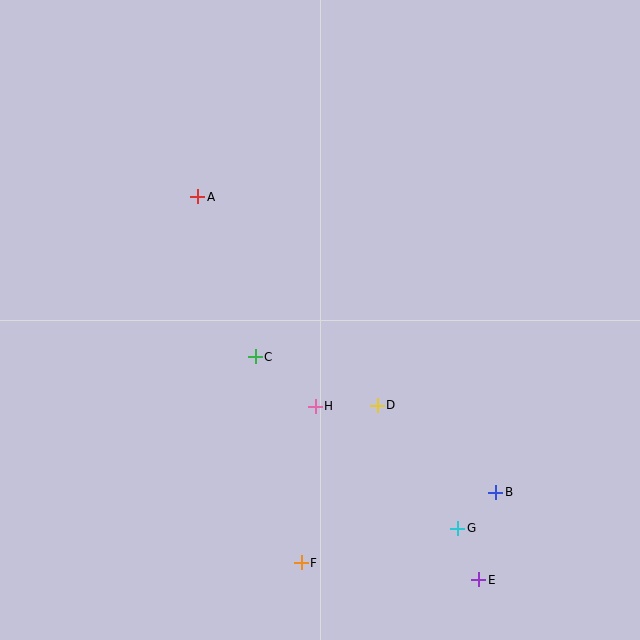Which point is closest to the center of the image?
Point C at (255, 357) is closest to the center.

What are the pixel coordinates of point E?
Point E is at (479, 580).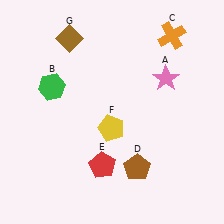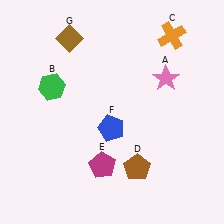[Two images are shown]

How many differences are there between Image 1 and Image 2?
There are 2 differences between the two images.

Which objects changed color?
E changed from red to magenta. F changed from yellow to blue.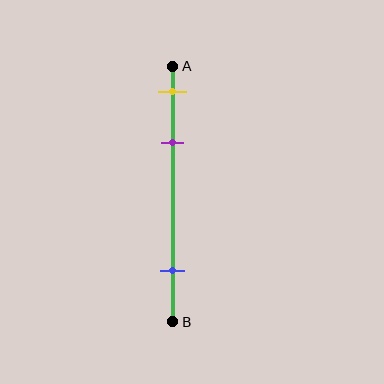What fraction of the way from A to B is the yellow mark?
The yellow mark is approximately 10% (0.1) of the way from A to B.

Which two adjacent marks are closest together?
The yellow and purple marks are the closest adjacent pair.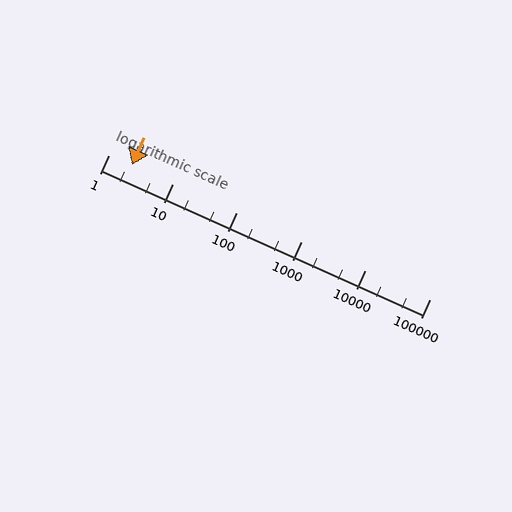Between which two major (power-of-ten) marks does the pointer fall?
The pointer is between 1 and 10.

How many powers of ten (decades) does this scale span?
The scale spans 5 decades, from 1 to 100000.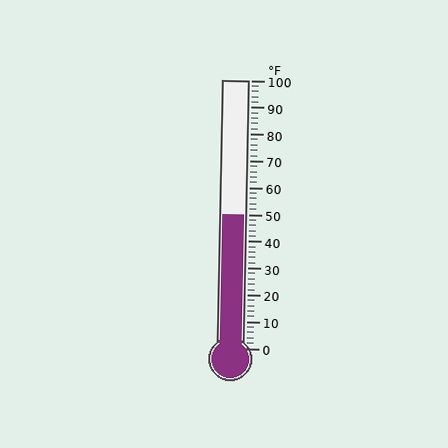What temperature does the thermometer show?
The thermometer shows approximately 50°F.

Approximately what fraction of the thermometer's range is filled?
The thermometer is filled to approximately 50% of its range.